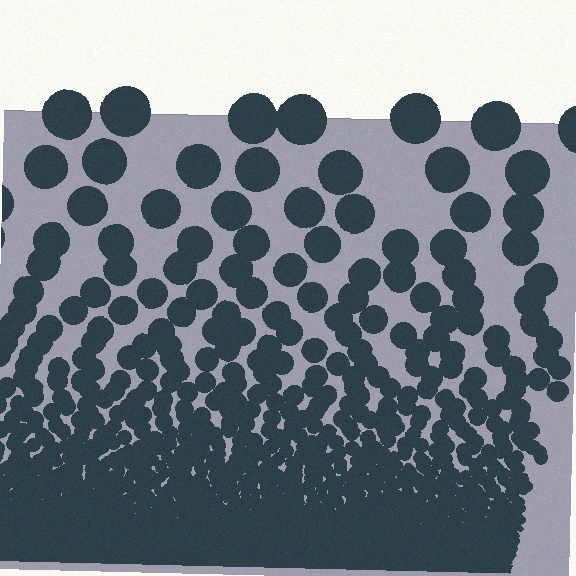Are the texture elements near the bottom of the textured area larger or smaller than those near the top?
Smaller. The gradient is inverted — elements near the bottom are smaller and denser.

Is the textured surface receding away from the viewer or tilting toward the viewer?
The surface appears to tilt toward the viewer. Texture elements get larger and sparser toward the top.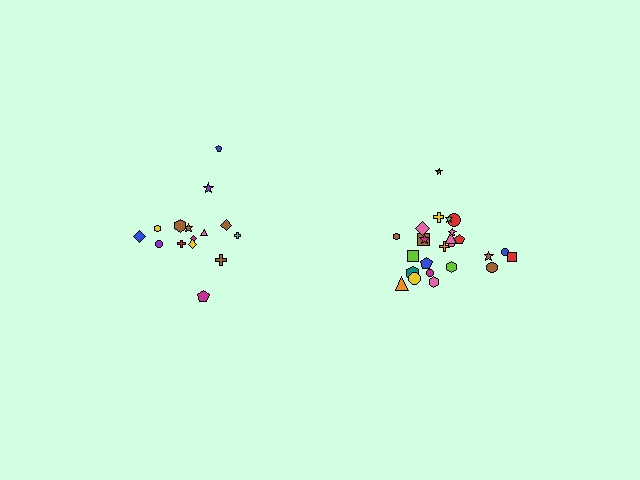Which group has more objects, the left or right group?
The right group.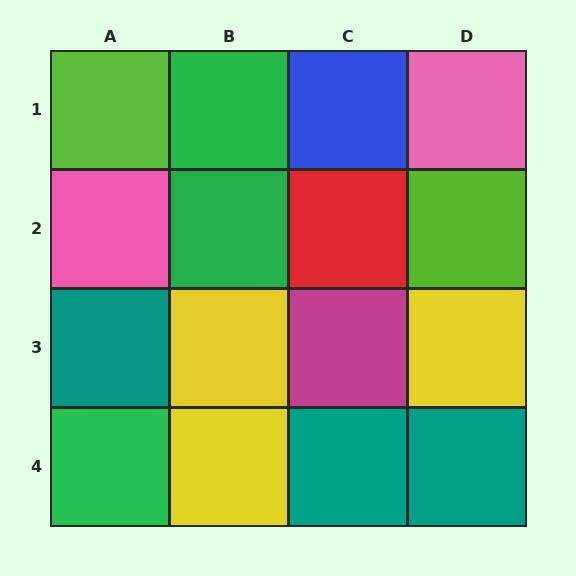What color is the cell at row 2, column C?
Red.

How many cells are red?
1 cell is red.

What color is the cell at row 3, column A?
Teal.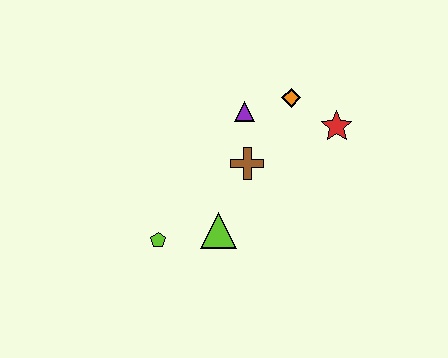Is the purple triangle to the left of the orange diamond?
Yes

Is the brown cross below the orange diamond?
Yes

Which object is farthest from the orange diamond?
The lime pentagon is farthest from the orange diamond.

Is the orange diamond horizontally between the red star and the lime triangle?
Yes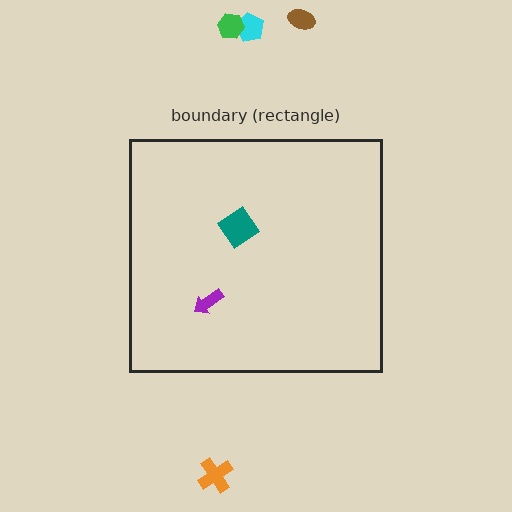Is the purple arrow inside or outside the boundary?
Inside.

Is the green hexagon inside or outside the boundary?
Outside.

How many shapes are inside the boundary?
2 inside, 4 outside.